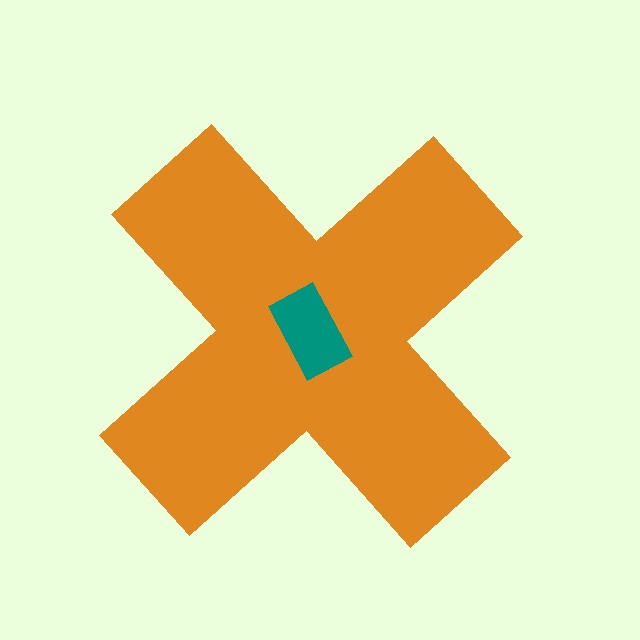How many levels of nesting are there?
2.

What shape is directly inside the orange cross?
The teal rectangle.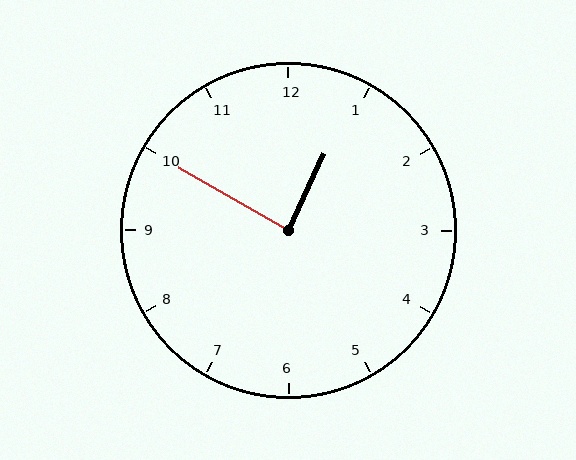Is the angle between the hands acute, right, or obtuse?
It is right.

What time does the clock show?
12:50.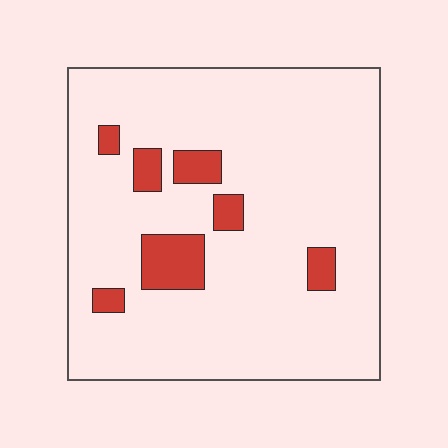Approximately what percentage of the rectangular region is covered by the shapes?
Approximately 10%.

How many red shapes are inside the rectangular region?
7.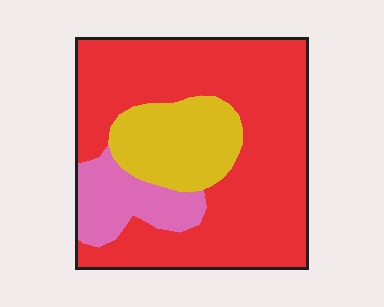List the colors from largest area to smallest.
From largest to smallest: red, yellow, pink.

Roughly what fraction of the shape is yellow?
Yellow covers 18% of the shape.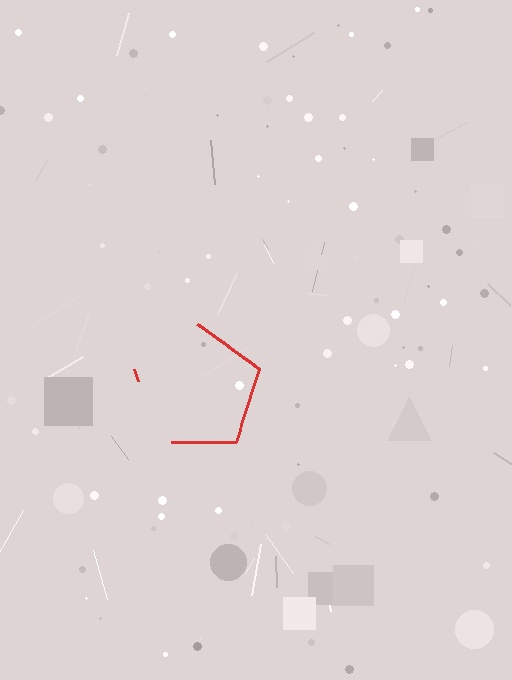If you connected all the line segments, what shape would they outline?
They would outline a pentagon.